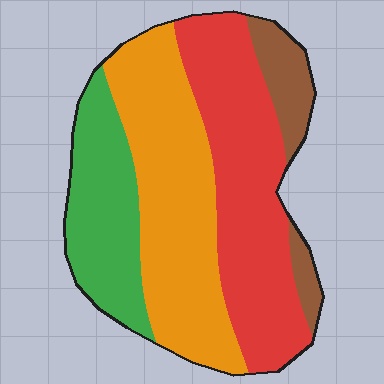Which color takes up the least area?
Brown, at roughly 10%.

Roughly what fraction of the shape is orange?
Orange takes up about one third (1/3) of the shape.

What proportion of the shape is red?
Red takes up between a third and a half of the shape.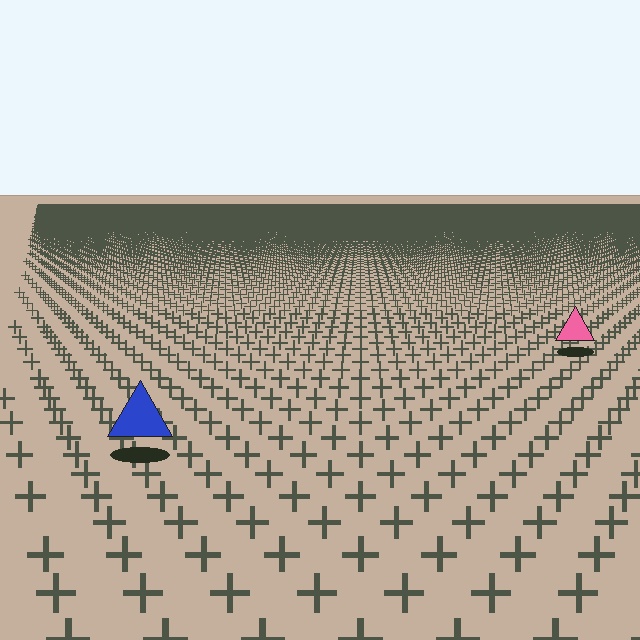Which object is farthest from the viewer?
The pink triangle is farthest from the viewer. It appears smaller and the ground texture around it is denser.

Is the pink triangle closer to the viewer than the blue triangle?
No. The blue triangle is closer — you can tell from the texture gradient: the ground texture is coarser near it.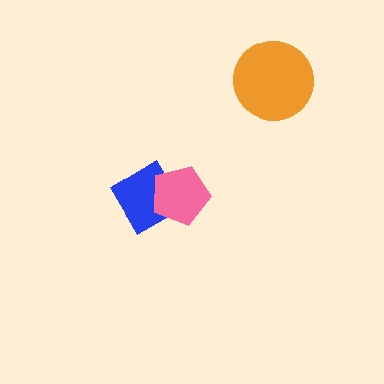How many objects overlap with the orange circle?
0 objects overlap with the orange circle.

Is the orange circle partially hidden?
No, no other shape covers it.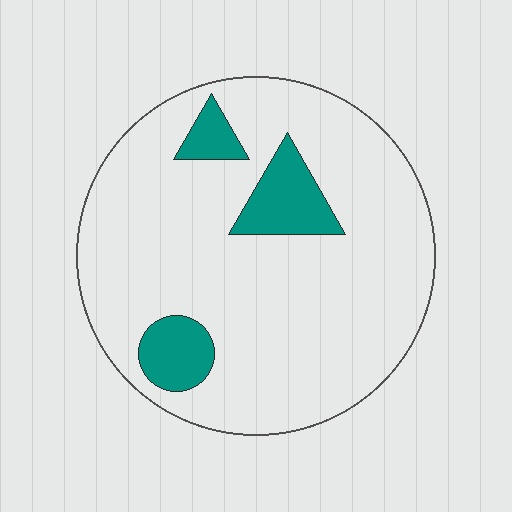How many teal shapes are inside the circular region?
3.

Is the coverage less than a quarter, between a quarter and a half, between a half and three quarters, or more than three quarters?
Less than a quarter.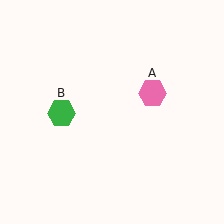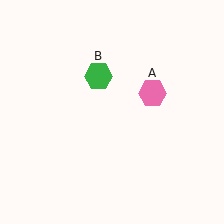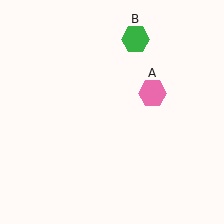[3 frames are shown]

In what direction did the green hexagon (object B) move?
The green hexagon (object B) moved up and to the right.